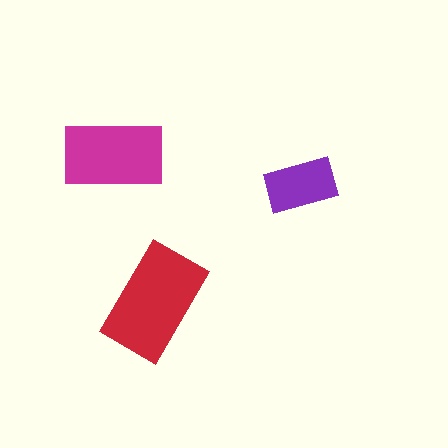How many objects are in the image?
There are 3 objects in the image.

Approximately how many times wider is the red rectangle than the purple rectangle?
About 1.5 times wider.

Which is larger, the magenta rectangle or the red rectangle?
The red one.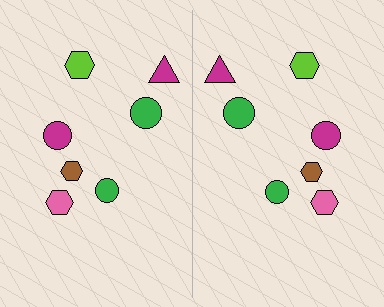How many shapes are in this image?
There are 14 shapes in this image.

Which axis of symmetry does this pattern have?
The pattern has a vertical axis of symmetry running through the center of the image.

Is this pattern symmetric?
Yes, this pattern has bilateral (reflection) symmetry.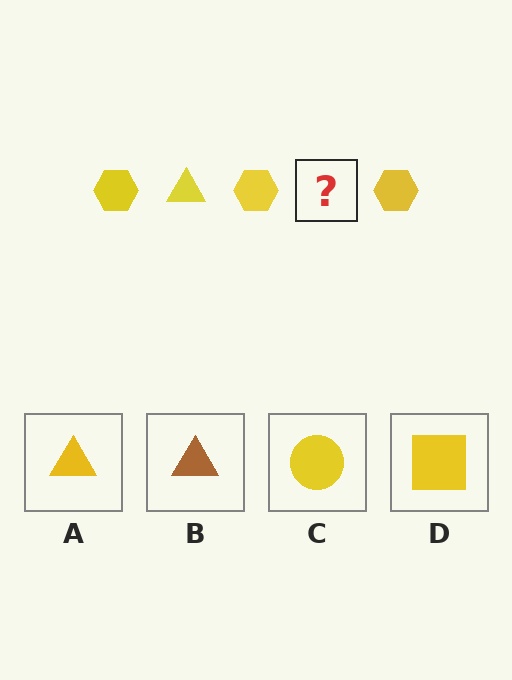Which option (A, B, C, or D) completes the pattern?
A.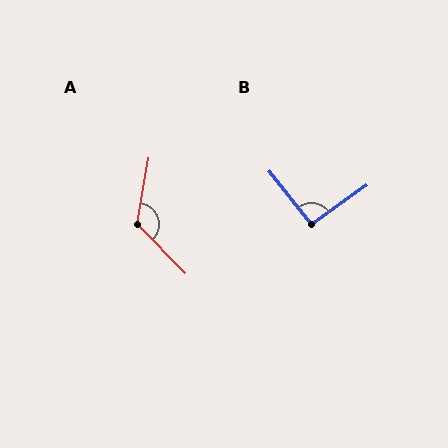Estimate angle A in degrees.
Approximately 126 degrees.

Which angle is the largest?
A, at approximately 126 degrees.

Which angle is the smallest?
B, at approximately 93 degrees.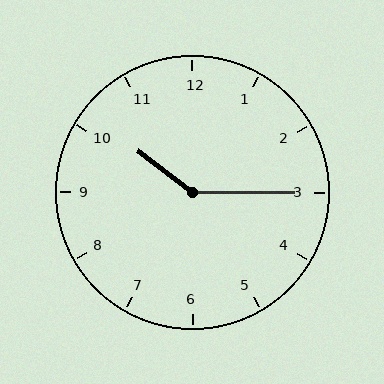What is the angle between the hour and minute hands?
Approximately 142 degrees.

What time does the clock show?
10:15.